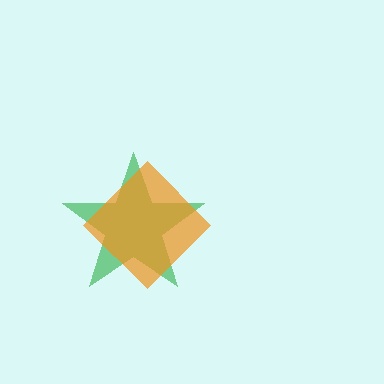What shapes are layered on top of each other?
The layered shapes are: a green star, an orange diamond.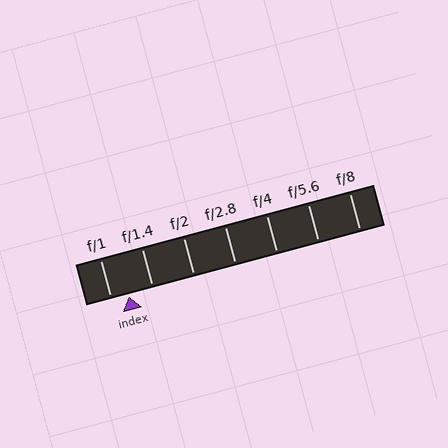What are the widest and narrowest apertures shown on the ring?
The widest aperture shown is f/1 and the narrowest is f/8.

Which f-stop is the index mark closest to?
The index mark is closest to f/1.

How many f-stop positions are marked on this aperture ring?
There are 7 f-stop positions marked.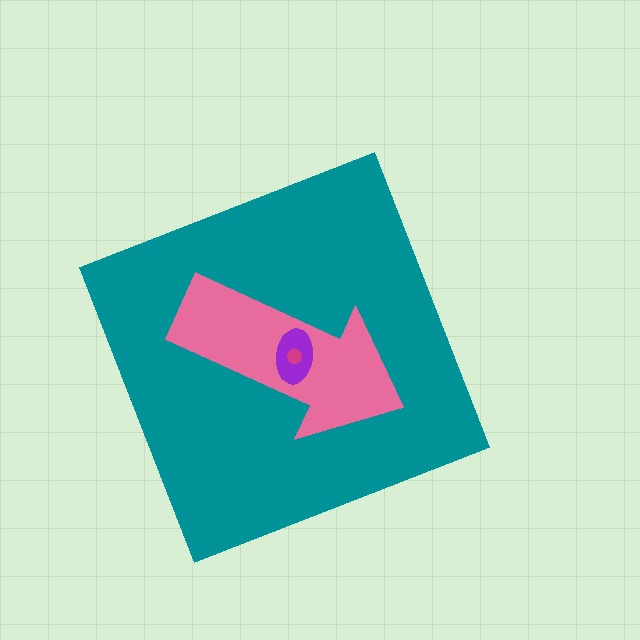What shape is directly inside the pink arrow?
The purple ellipse.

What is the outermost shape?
The teal diamond.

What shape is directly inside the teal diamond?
The pink arrow.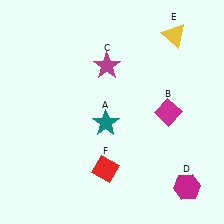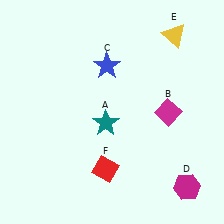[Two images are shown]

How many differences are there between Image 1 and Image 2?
There is 1 difference between the two images.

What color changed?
The star (C) changed from magenta in Image 1 to blue in Image 2.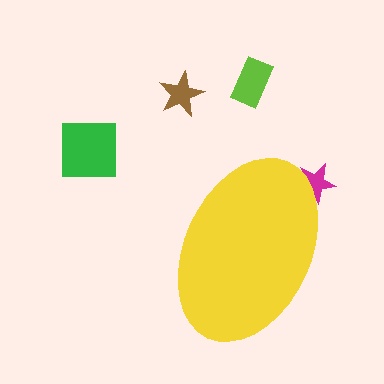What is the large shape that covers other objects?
A yellow ellipse.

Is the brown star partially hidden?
No, the brown star is fully visible.